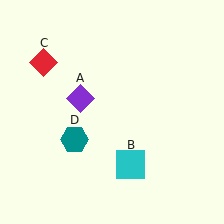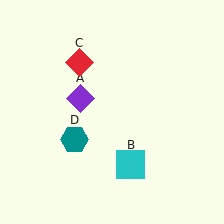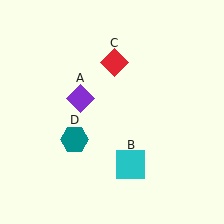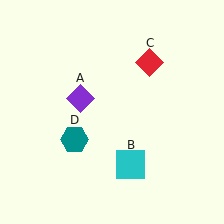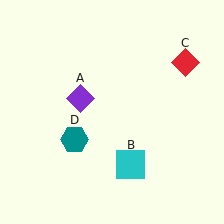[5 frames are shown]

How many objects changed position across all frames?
1 object changed position: red diamond (object C).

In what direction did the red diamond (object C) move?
The red diamond (object C) moved right.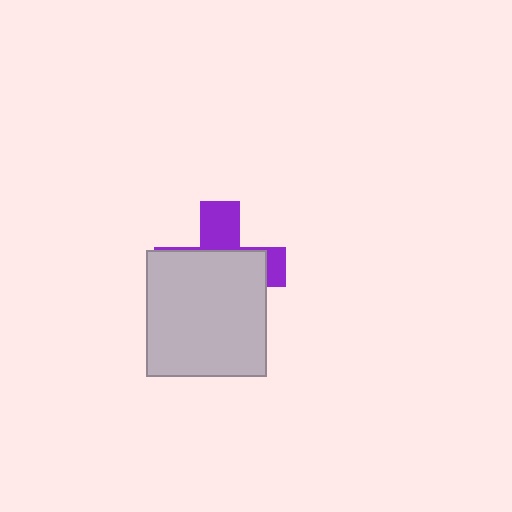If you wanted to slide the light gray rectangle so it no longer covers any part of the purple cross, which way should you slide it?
Slide it down — that is the most direct way to separate the two shapes.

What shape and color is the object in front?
The object in front is a light gray rectangle.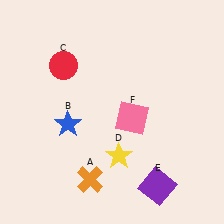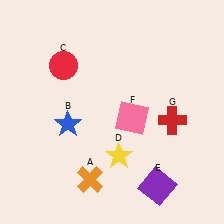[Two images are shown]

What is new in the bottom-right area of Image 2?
A red cross (G) was added in the bottom-right area of Image 2.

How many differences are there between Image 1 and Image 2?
There is 1 difference between the two images.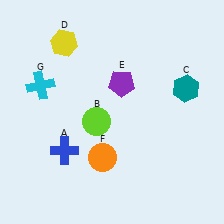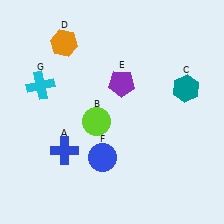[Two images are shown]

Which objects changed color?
D changed from yellow to orange. F changed from orange to blue.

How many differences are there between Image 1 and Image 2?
There are 2 differences between the two images.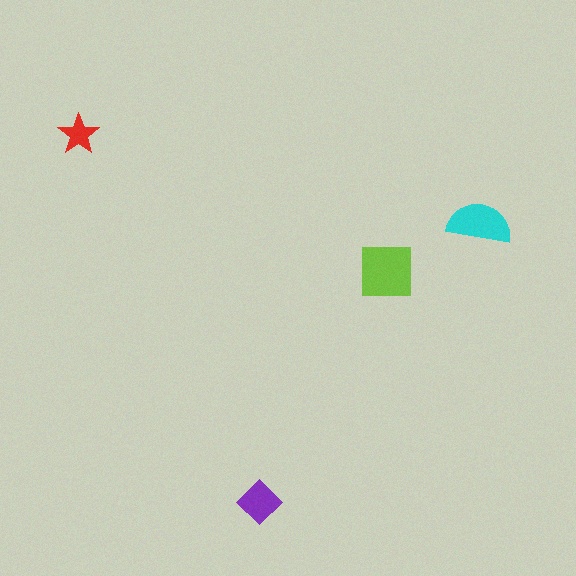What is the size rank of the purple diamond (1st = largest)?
3rd.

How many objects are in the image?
There are 4 objects in the image.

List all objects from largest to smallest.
The lime square, the cyan semicircle, the purple diamond, the red star.